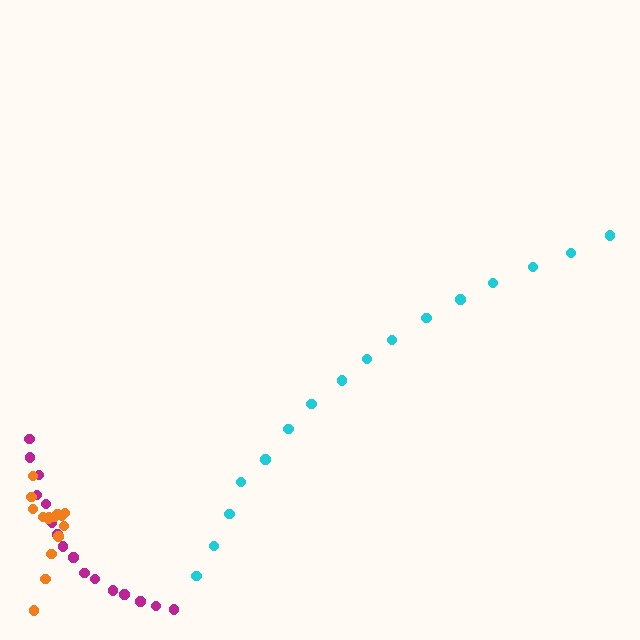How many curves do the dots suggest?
There are 3 distinct paths.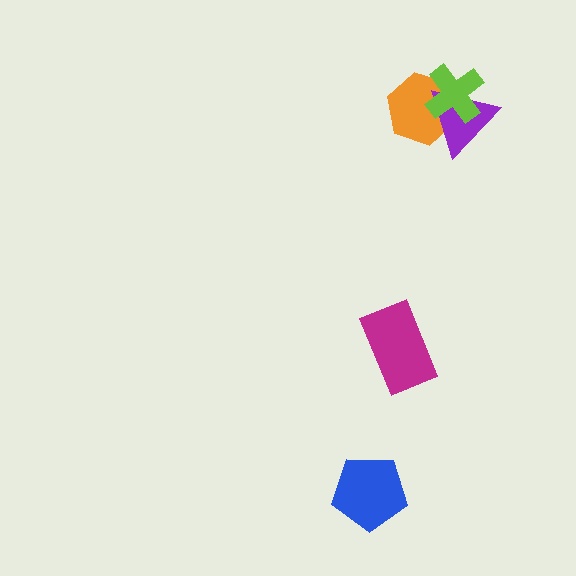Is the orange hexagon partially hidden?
Yes, it is partially covered by another shape.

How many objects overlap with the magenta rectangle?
0 objects overlap with the magenta rectangle.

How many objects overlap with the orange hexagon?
2 objects overlap with the orange hexagon.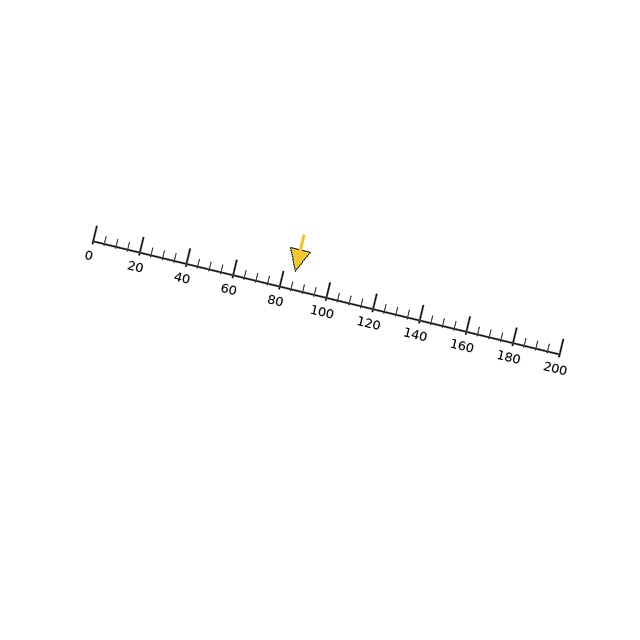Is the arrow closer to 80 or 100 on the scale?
The arrow is closer to 80.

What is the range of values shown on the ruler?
The ruler shows values from 0 to 200.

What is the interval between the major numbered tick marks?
The major tick marks are spaced 20 units apart.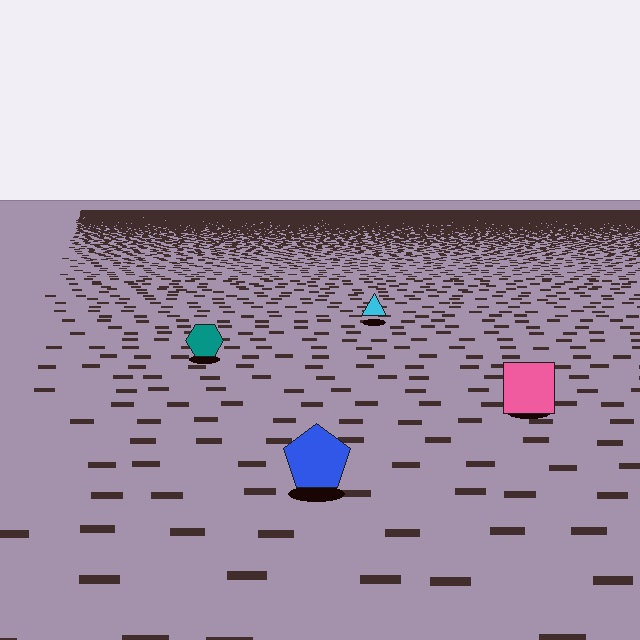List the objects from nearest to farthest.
From nearest to farthest: the blue pentagon, the pink square, the teal hexagon, the cyan triangle.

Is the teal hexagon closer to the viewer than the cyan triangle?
Yes. The teal hexagon is closer — you can tell from the texture gradient: the ground texture is coarser near it.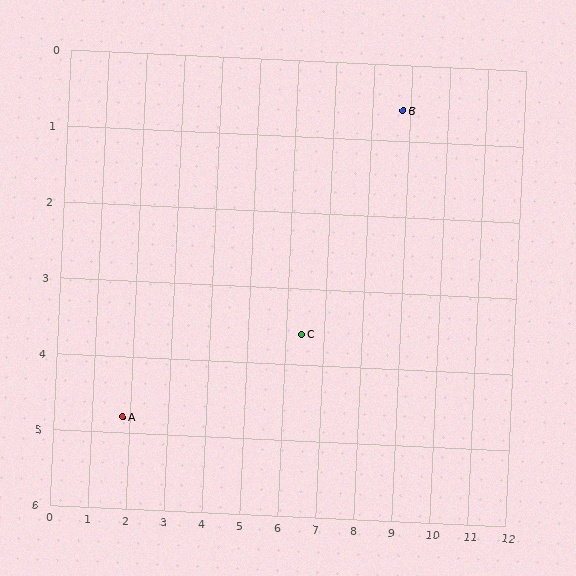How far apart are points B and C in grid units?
Points B and C are about 3.8 grid units apart.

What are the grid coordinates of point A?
Point A is at approximately (1.8, 4.8).